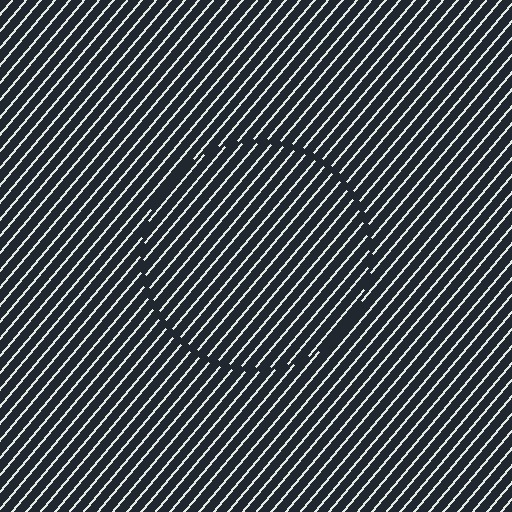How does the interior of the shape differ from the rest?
The interior of the shape contains the same grating, shifted by half a period — the contour is defined by the phase discontinuity where line-ends from the inner and outer gratings abut.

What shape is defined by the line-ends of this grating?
An illusory circle. The interior of the shape contains the same grating, shifted by half a period — the contour is defined by the phase discontinuity where line-ends from the inner and outer gratings abut.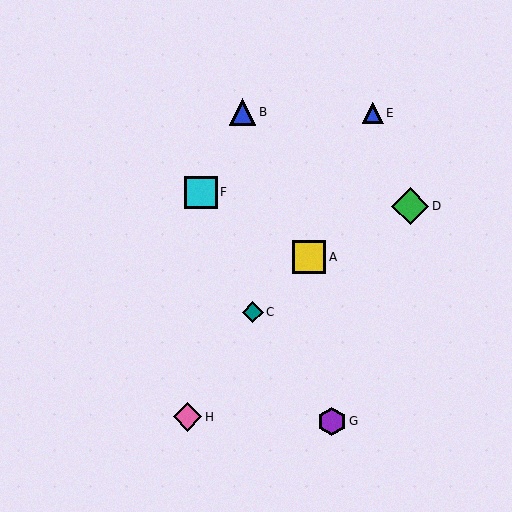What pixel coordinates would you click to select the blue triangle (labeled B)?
Click at (243, 112) to select the blue triangle B.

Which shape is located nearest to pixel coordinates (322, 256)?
The yellow square (labeled A) at (309, 257) is nearest to that location.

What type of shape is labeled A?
Shape A is a yellow square.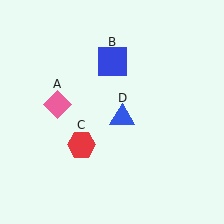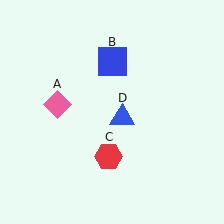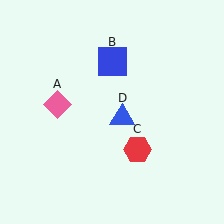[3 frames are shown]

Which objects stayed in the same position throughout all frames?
Pink diamond (object A) and blue square (object B) and blue triangle (object D) remained stationary.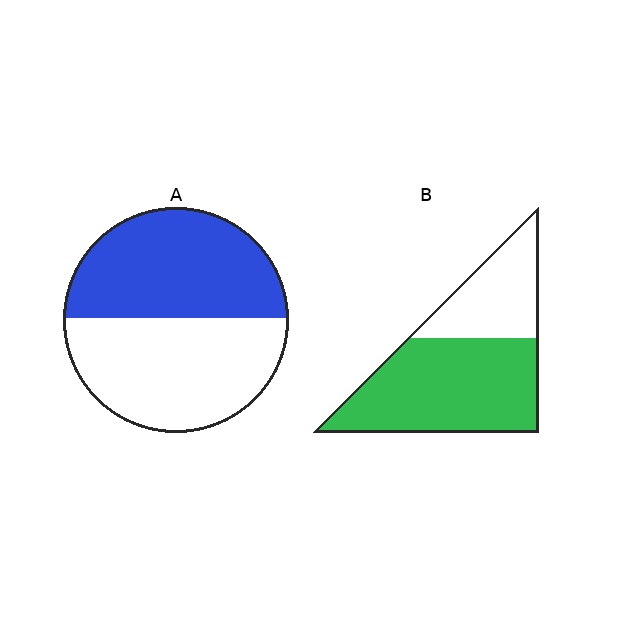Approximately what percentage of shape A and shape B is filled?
A is approximately 50% and B is approximately 65%.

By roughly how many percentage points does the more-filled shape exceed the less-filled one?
By roughly 15 percentage points (B over A).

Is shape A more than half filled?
Roughly half.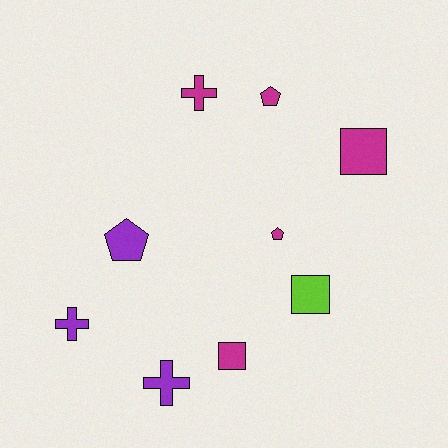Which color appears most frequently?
Magenta, with 5 objects.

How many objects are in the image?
There are 9 objects.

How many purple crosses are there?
There are 2 purple crosses.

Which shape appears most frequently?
Cross, with 3 objects.